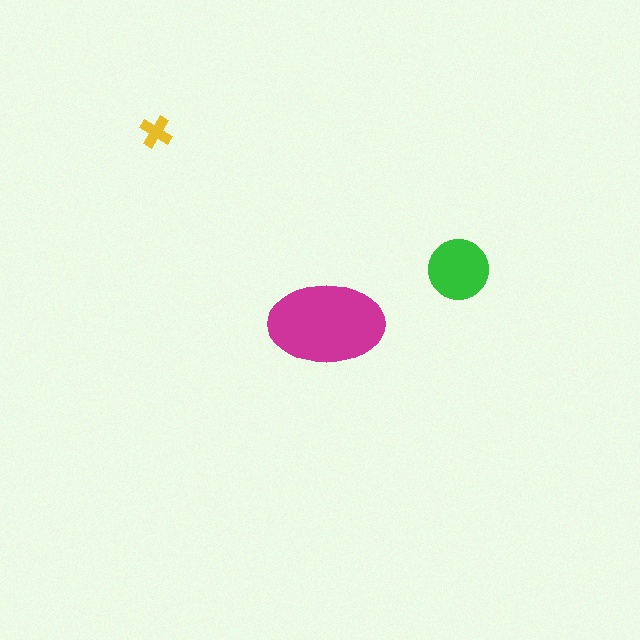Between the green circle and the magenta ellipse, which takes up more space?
The magenta ellipse.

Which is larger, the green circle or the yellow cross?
The green circle.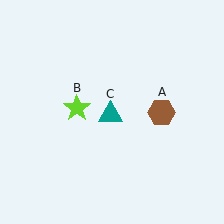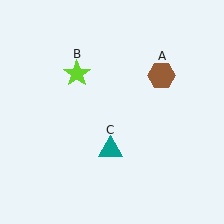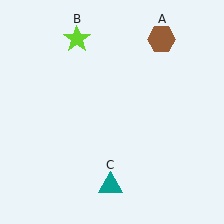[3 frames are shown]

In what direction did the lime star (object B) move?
The lime star (object B) moved up.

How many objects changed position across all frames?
3 objects changed position: brown hexagon (object A), lime star (object B), teal triangle (object C).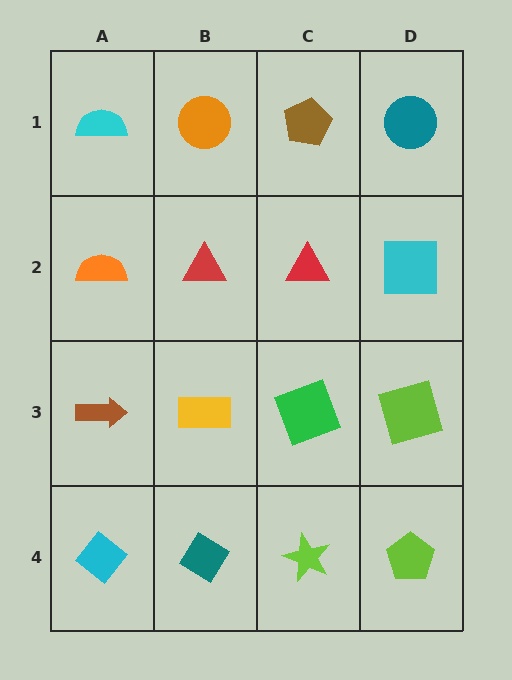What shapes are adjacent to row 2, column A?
A cyan semicircle (row 1, column A), a brown arrow (row 3, column A), a red triangle (row 2, column B).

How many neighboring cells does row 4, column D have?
2.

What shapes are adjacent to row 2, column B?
An orange circle (row 1, column B), a yellow rectangle (row 3, column B), an orange semicircle (row 2, column A), a red triangle (row 2, column C).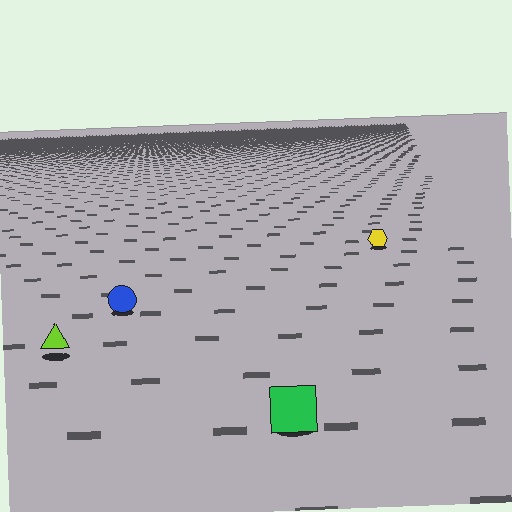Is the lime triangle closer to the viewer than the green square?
No. The green square is closer — you can tell from the texture gradient: the ground texture is coarser near it.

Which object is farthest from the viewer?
The yellow hexagon is farthest from the viewer. It appears smaller and the ground texture around it is denser.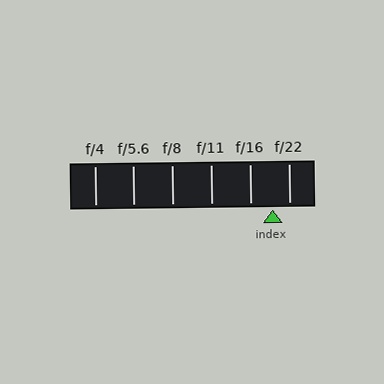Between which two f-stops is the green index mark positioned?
The index mark is between f/16 and f/22.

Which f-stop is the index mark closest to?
The index mark is closest to f/22.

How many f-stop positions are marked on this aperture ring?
There are 6 f-stop positions marked.